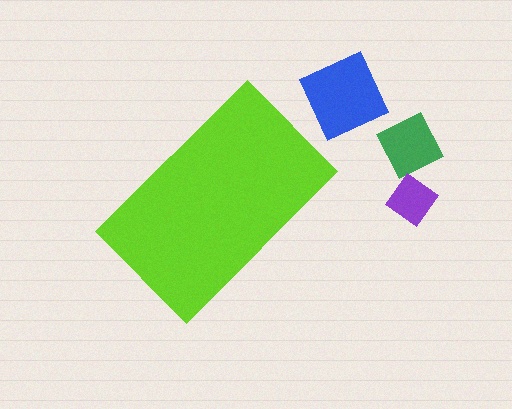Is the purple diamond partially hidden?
No, the purple diamond is fully visible.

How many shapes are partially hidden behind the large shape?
0 shapes are partially hidden.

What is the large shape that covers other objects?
A lime rectangle.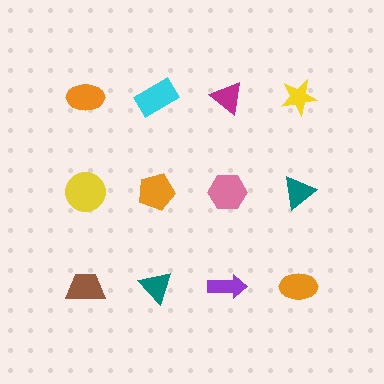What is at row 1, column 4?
A yellow star.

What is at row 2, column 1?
A yellow circle.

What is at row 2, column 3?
A pink hexagon.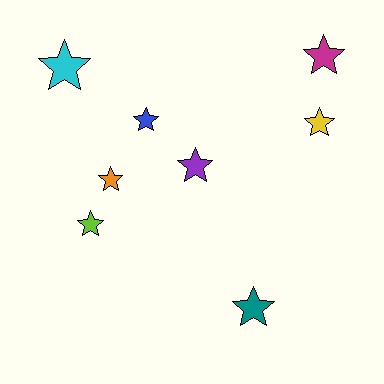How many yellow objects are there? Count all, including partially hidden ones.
There is 1 yellow object.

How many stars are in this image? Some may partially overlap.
There are 8 stars.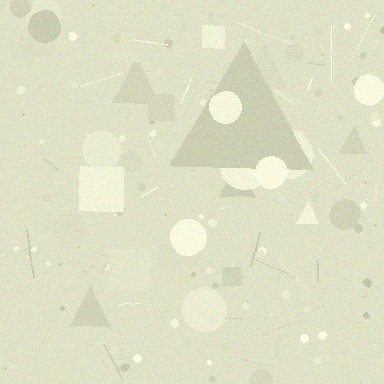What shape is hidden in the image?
A triangle is hidden in the image.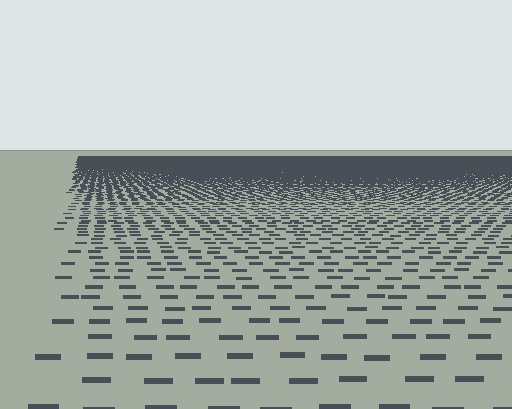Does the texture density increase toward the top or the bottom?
Density increases toward the top.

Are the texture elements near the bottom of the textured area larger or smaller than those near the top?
Larger. Near the bottom, elements are closer to the viewer and appear at a bigger on-screen size.